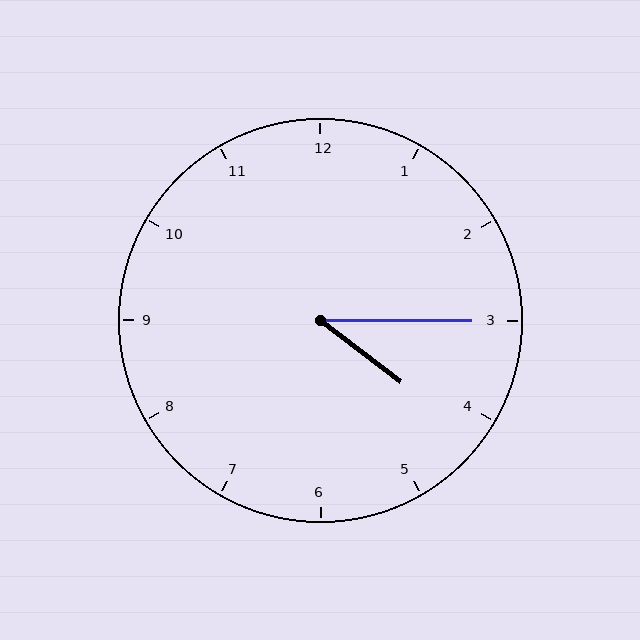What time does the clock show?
4:15.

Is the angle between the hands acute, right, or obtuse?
It is acute.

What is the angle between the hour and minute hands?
Approximately 38 degrees.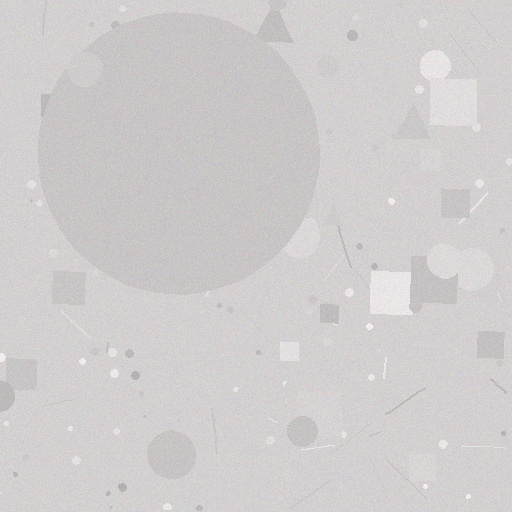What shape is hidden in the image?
A circle is hidden in the image.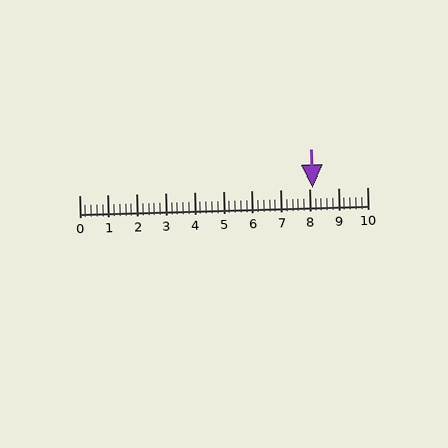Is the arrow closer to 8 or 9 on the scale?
The arrow is closer to 8.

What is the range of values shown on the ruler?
The ruler shows values from 0 to 10.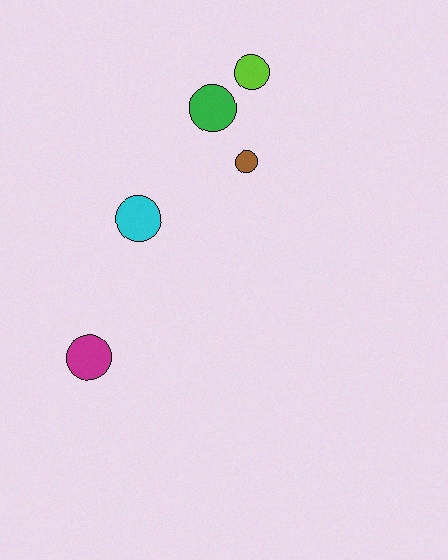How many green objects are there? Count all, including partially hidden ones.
There is 1 green object.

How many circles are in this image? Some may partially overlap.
There are 5 circles.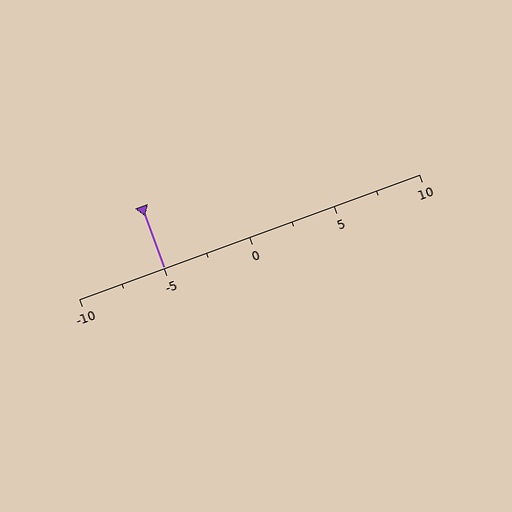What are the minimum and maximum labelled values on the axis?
The axis runs from -10 to 10.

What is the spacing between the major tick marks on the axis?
The major ticks are spaced 5 apart.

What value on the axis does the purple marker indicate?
The marker indicates approximately -5.